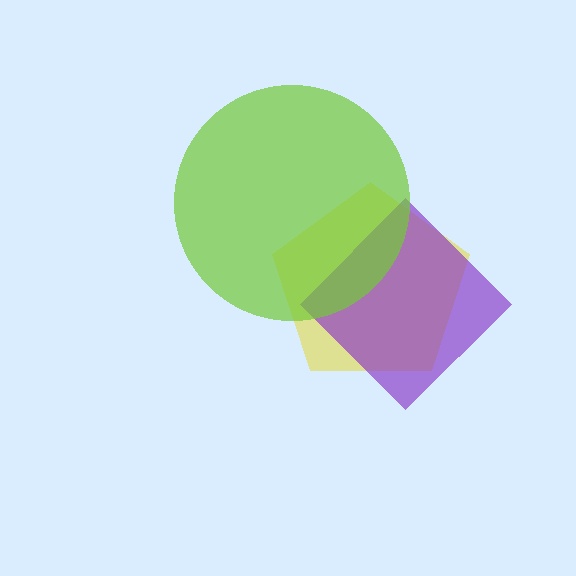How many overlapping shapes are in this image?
There are 3 overlapping shapes in the image.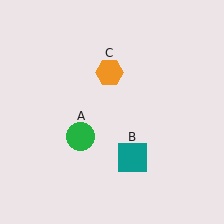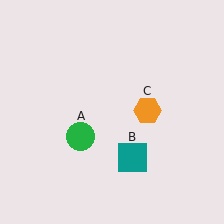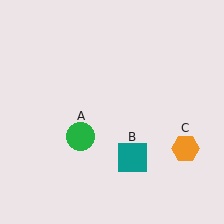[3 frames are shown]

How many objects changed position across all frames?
1 object changed position: orange hexagon (object C).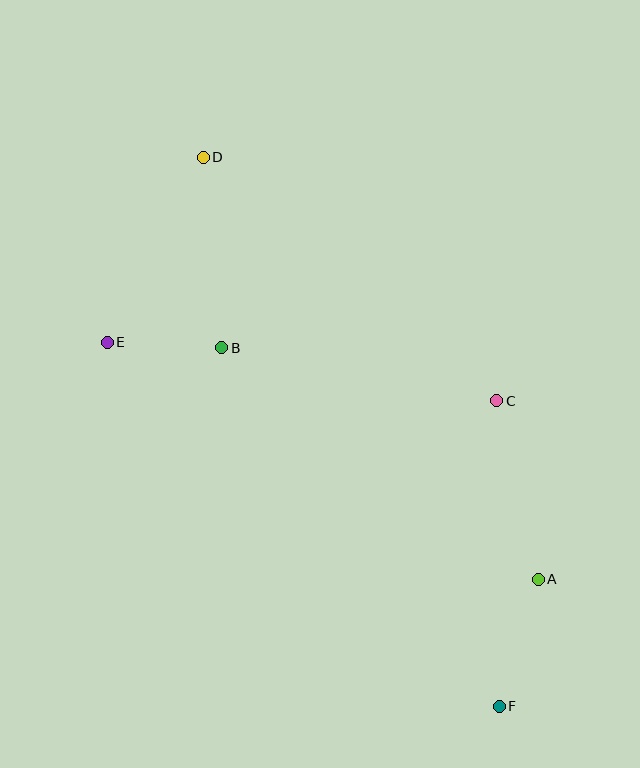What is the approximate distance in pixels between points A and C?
The distance between A and C is approximately 183 pixels.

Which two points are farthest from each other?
Points D and F are farthest from each other.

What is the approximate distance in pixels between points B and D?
The distance between B and D is approximately 191 pixels.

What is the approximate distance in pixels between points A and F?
The distance between A and F is approximately 133 pixels.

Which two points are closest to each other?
Points B and E are closest to each other.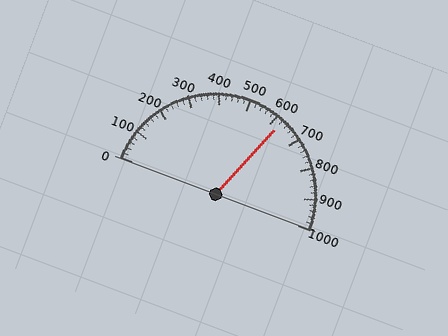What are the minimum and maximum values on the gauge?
The gauge ranges from 0 to 1000.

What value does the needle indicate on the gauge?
The needle indicates approximately 620.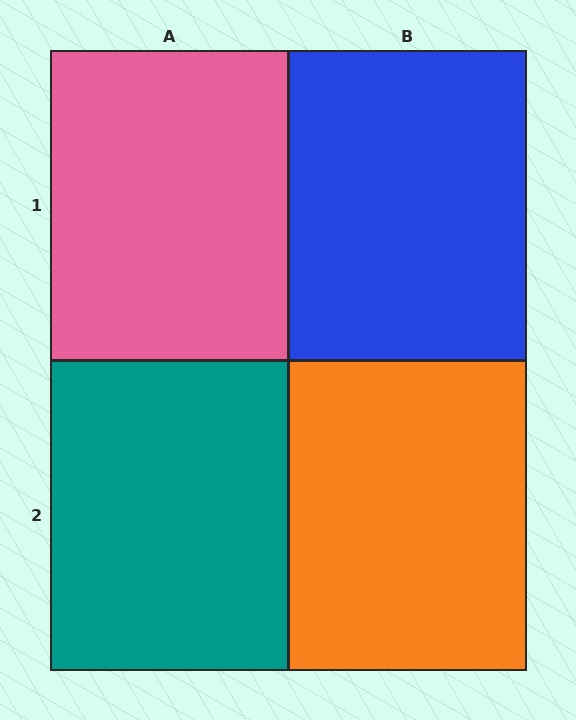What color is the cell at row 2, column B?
Orange.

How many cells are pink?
1 cell is pink.